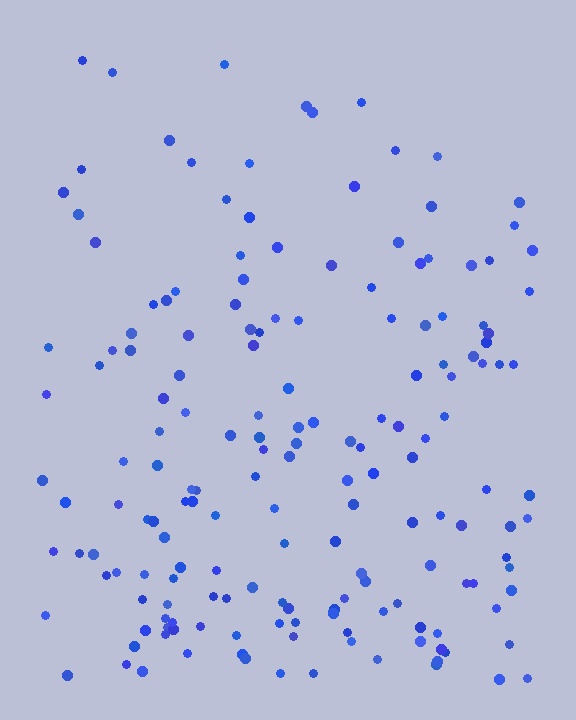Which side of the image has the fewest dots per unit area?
The top.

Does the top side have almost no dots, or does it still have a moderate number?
Still a moderate number, just noticeably fewer than the bottom.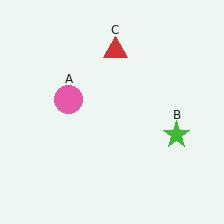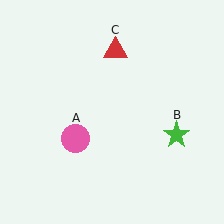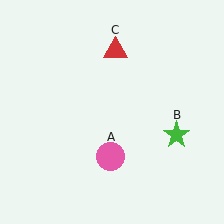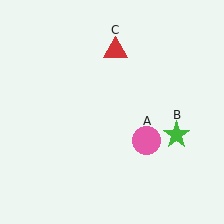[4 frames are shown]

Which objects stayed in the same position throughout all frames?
Green star (object B) and red triangle (object C) remained stationary.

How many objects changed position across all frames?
1 object changed position: pink circle (object A).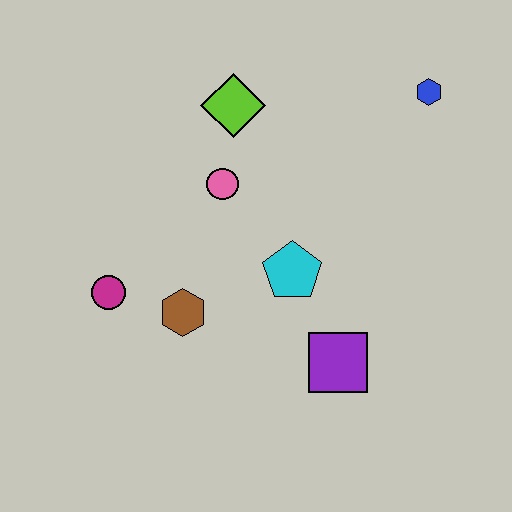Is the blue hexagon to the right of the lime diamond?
Yes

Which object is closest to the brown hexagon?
The magenta circle is closest to the brown hexagon.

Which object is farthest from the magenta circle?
The blue hexagon is farthest from the magenta circle.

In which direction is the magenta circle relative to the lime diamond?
The magenta circle is below the lime diamond.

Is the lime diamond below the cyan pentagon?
No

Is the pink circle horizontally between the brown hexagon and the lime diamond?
Yes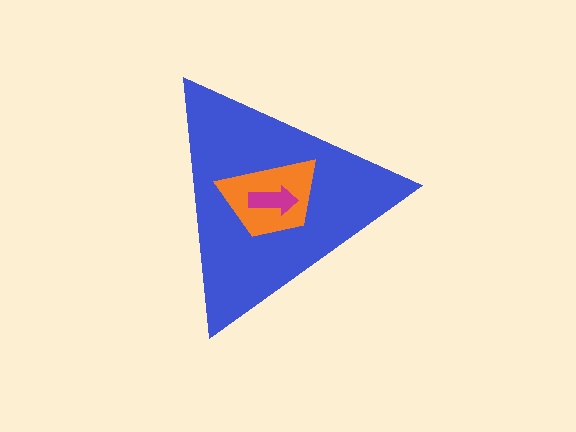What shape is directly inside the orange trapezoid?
The magenta arrow.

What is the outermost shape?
The blue triangle.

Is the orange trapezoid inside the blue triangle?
Yes.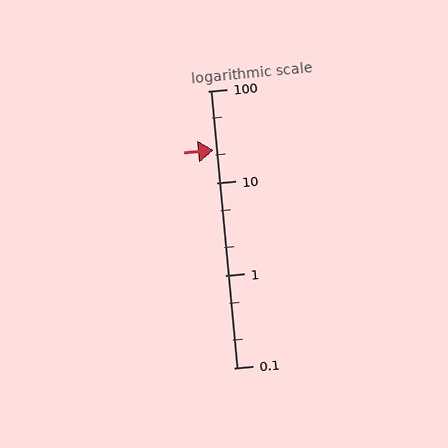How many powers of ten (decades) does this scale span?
The scale spans 3 decades, from 0.1 to 100.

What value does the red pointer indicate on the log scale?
The pointer indicates approximately 23.